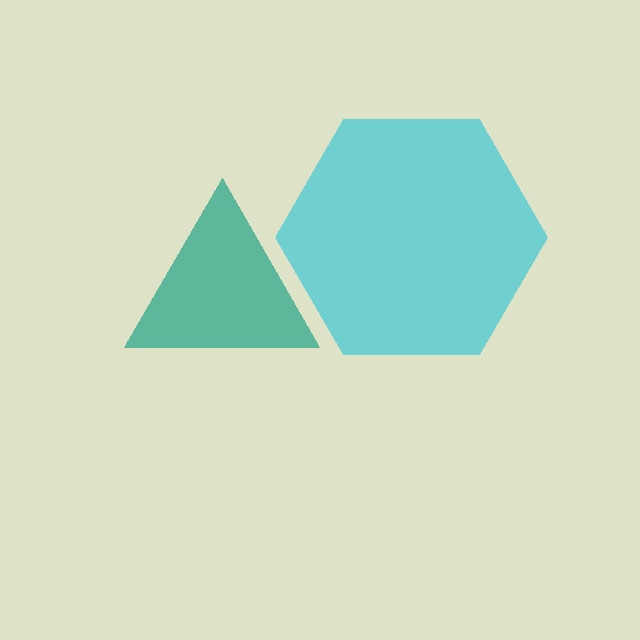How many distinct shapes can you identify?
There are 2 distinct shapes: a cyan hexagon, a teal triangle.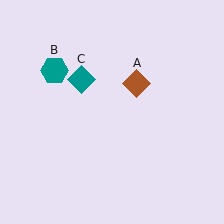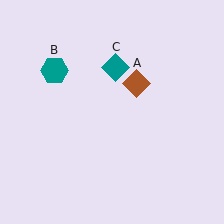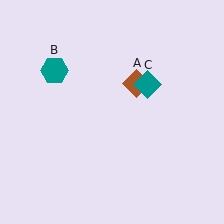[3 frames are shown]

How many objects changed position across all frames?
1 object changed position: teal diamond (object C).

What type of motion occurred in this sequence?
The teal diamond (object C) rotated clockwise around the center of the scene.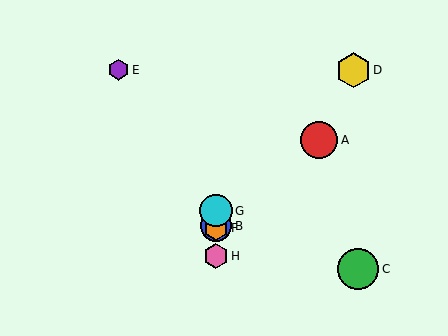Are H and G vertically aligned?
Yes, both are at x≈216.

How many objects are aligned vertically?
4 objects (B, F, G, H) are aligned vertically.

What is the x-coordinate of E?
Object E is at x≈118.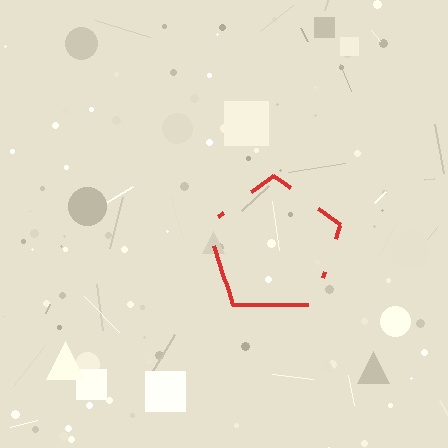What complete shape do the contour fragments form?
The contour fragments form a pentagon.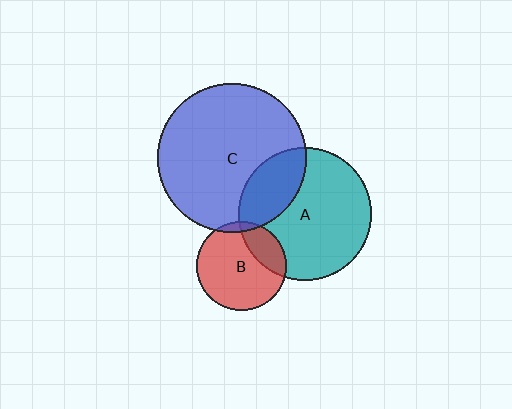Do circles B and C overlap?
Yes.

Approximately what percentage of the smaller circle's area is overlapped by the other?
Approximately 5%.